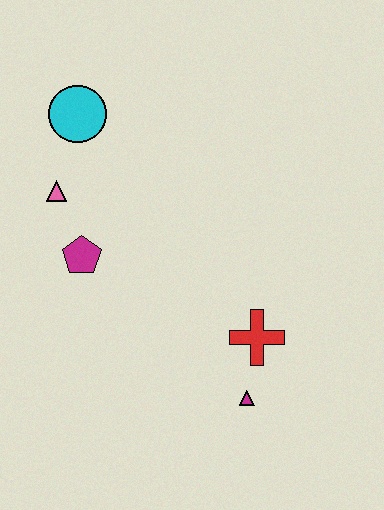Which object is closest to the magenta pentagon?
The pink triangle is closest to the magenta pentagon.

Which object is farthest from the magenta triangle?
The cyan circle is farthest from the magenta triangle.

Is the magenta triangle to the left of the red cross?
Yes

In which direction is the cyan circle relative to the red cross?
The cyan circle is above the red cross.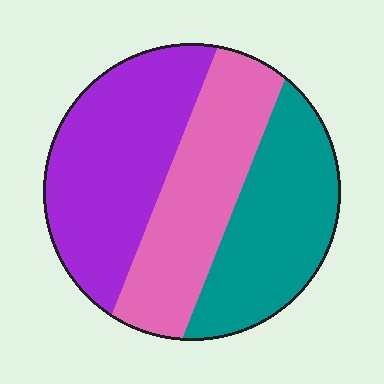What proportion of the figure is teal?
Teal takes up between a sixth and a third of the figure.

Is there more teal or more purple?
Purple.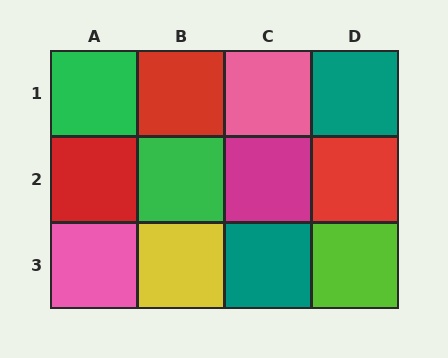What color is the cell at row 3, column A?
Pink.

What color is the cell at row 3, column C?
Teal.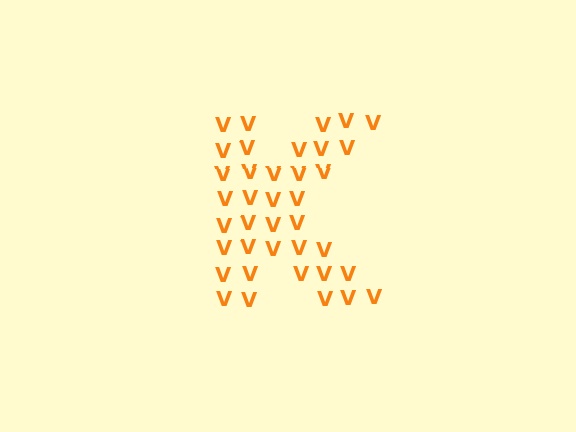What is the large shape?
The large shape is the letter K.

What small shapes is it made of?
It is made of small letter V's.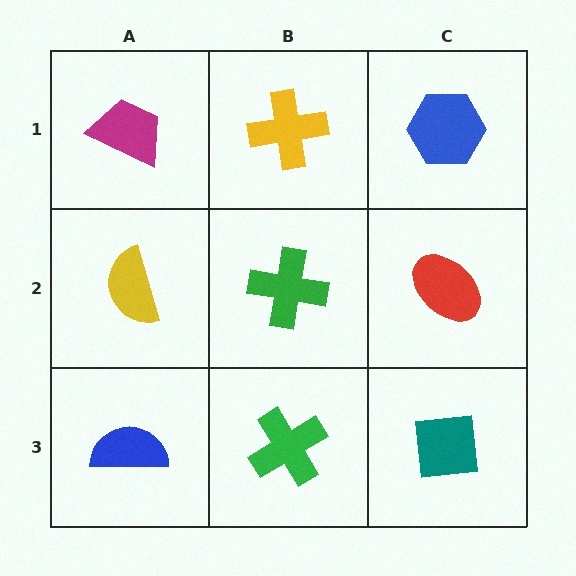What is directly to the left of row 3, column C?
A green cross.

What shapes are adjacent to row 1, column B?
A green cross (row 2, column B), a magenta trapezoid (row 1, column A), a blue hexagon (row 1, column C).